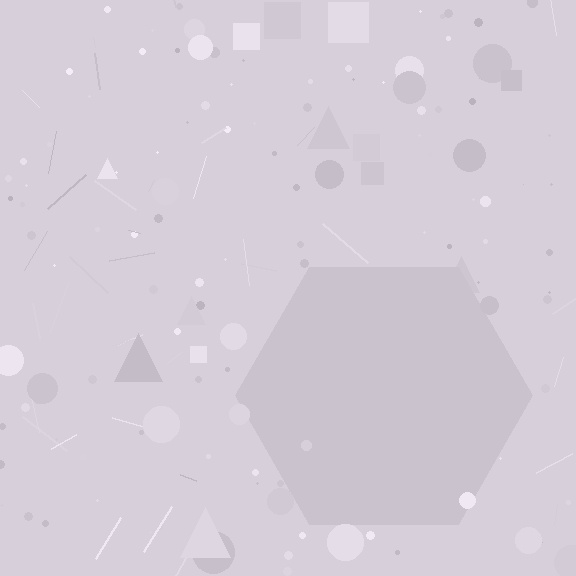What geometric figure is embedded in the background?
A hexagon is embedded in the background.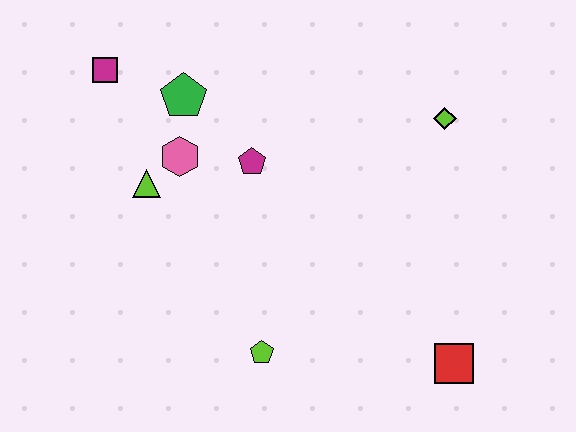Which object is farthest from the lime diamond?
The magenta square is farthest from the lime diamond.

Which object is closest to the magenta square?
The green pentagon is closest to the magenta square.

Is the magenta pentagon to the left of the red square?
Yes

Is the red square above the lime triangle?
No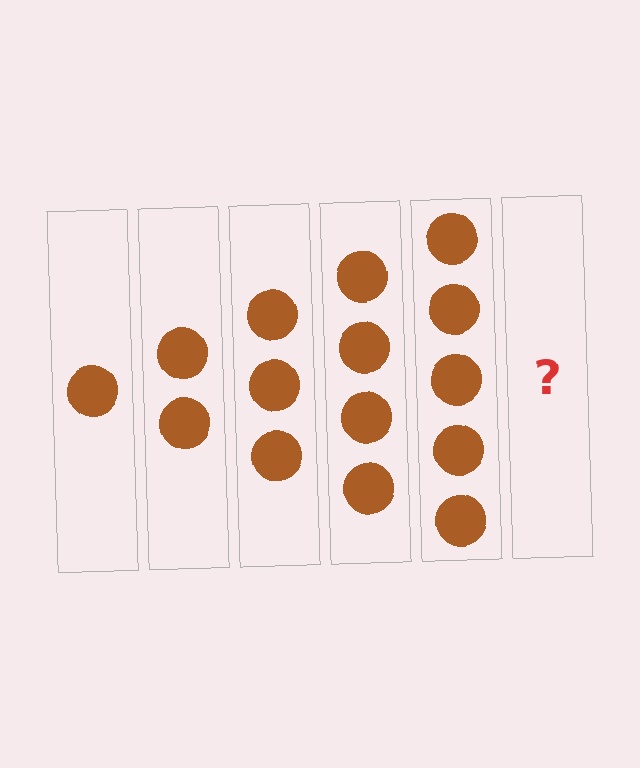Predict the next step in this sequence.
The next step is 6 circles.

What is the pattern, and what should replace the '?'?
The pattern is that each step adds one more circle. The '?' should be 6 circles.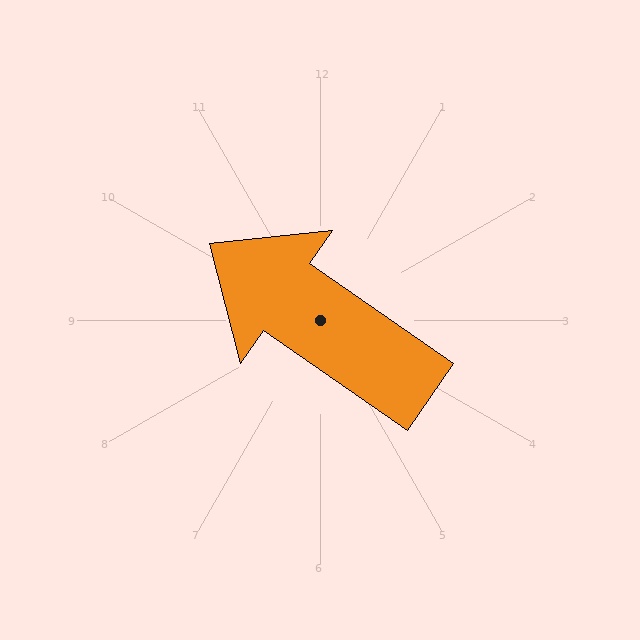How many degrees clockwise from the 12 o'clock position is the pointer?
Approximately 305 degrees.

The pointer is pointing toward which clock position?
Roughly 10 o'clock.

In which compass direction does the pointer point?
Northwest.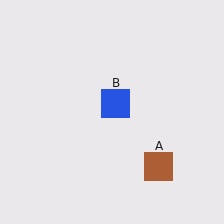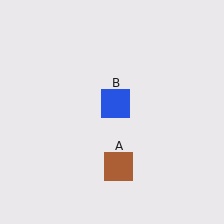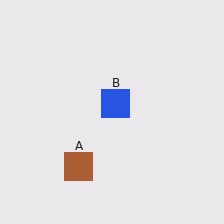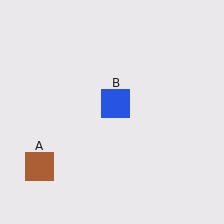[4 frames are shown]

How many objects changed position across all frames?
1 object changed position: brown square (object A).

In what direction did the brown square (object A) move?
The brown square (object A) moved left.